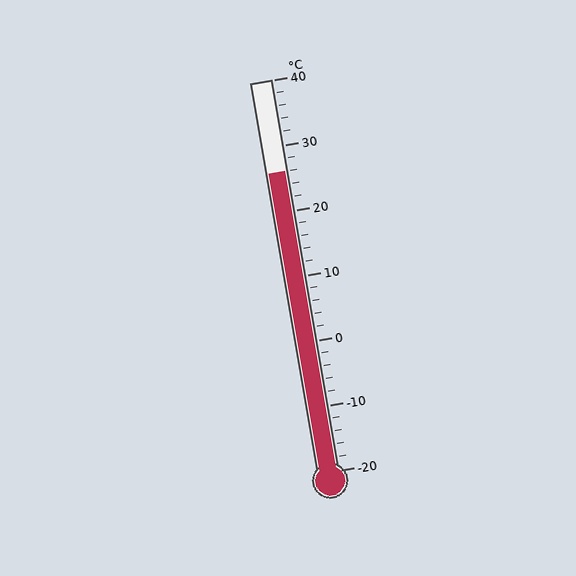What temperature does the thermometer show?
The thermometer shows approximately 26°C.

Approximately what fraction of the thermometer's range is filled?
The thermometer is filled to approximately 75% of its range.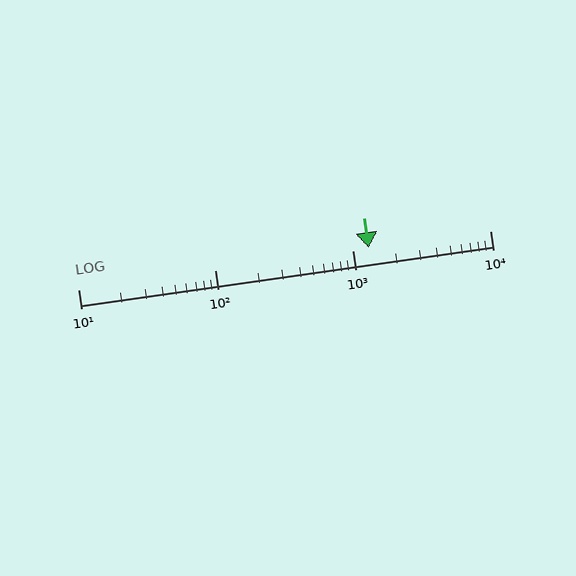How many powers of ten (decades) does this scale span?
The scale spans 3 decades, from 10 to 10000.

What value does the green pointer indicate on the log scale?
The pointer indicates approximately 1300.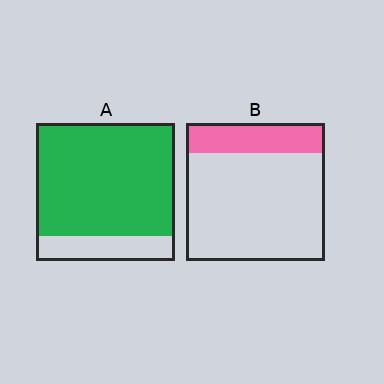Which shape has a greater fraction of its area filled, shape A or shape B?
Shape A.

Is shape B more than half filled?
No.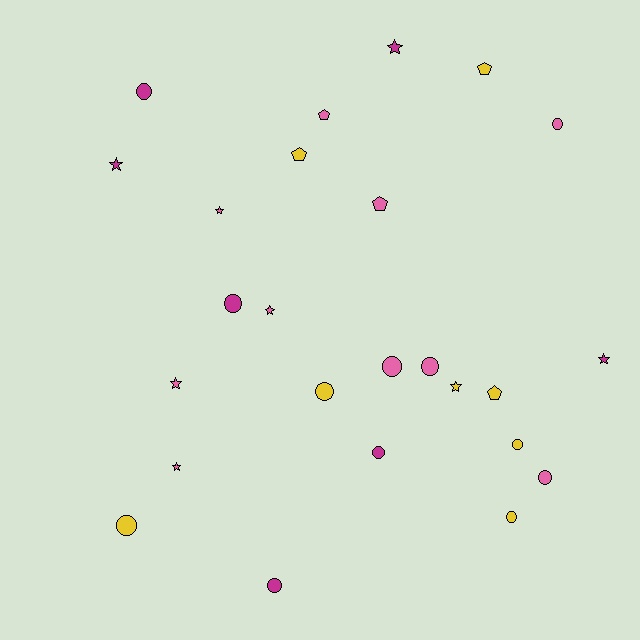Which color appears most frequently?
Pink, with 10 objects.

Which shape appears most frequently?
Circle, with 12 objects.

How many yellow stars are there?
There is 1 yellow star.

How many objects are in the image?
There are 25 objects.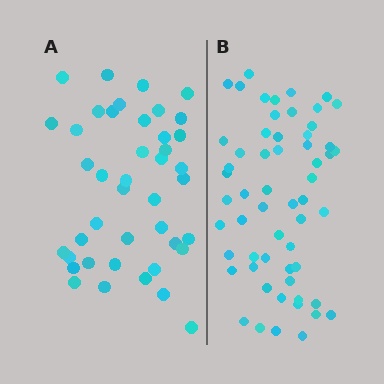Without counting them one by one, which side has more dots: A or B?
Region B (the right region) has more dots.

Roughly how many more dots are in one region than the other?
Region B has approximately 15 more dots than region A.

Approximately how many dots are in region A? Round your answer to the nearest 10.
About 40 dots. (The exact count is 42, which rounds to 40.)